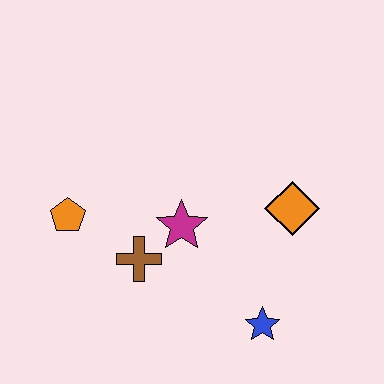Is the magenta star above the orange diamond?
No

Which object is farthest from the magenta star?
The blue star is farthest from the magenta star.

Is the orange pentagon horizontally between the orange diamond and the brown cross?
No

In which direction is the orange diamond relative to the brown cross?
The orange diamond is to the right of the brown cross.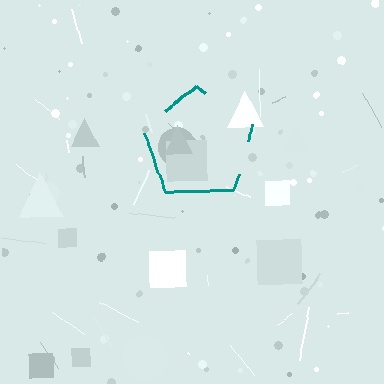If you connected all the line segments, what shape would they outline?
They would outline a pentagon.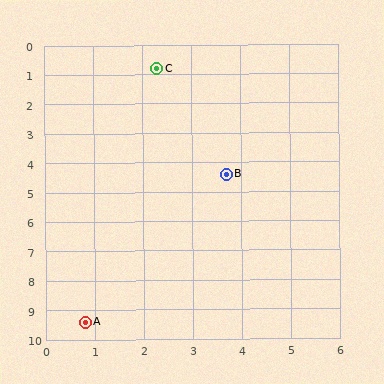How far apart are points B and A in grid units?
Points B and A are about 5.8 grid units apart.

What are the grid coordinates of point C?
Point C is at approximately (2.3, 0.8).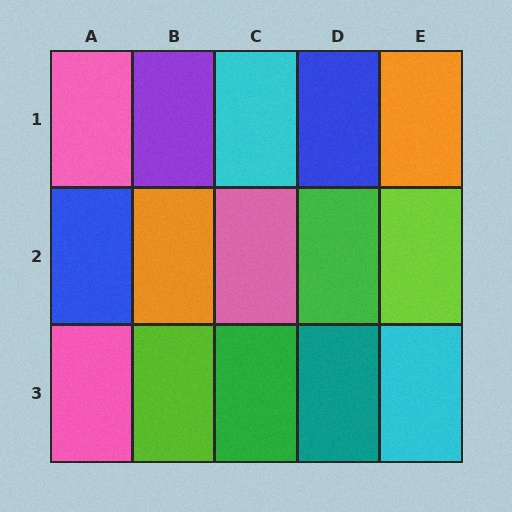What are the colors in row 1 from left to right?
Pink, purple, cyan, blue, orange.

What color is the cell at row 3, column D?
Teal.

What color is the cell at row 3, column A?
Pink.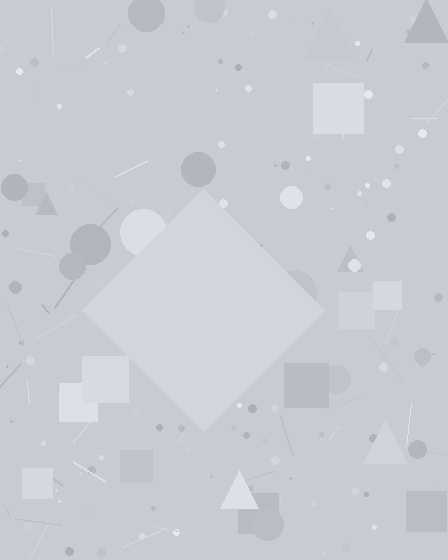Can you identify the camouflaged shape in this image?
The camouflaged shape is a diamond.